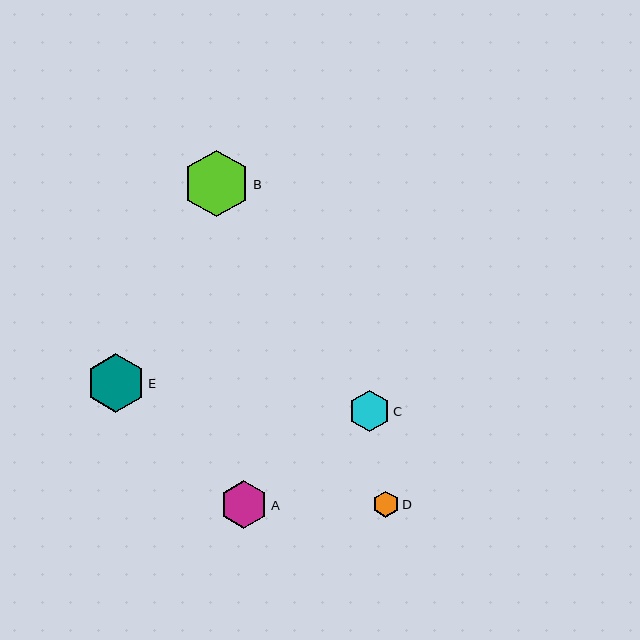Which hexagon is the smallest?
Hexagon D is the smallest with a size of approximately 26 pixels.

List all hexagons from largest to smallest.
From largest to smallest: B, E, A, C, D.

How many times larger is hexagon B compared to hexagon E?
Hexagon B is approximately 1.1 times the size of hexagon E.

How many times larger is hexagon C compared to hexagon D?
Hexagon C is approximately 1.6 times the size of hexagon D.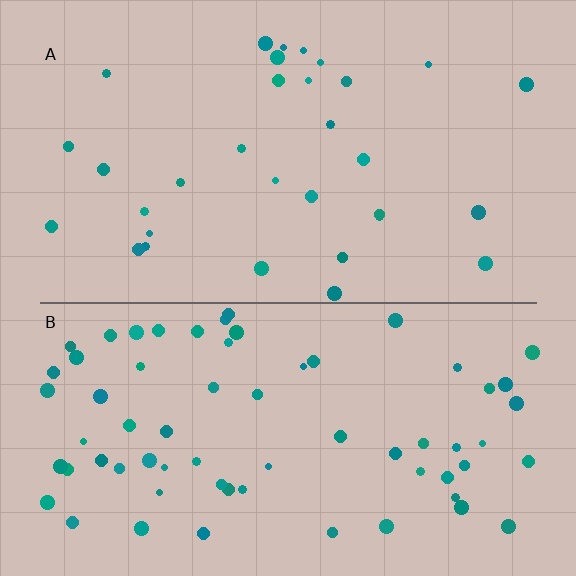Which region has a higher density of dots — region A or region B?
B (the bottom).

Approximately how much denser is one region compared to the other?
Approximately 2.1× — region B over region A.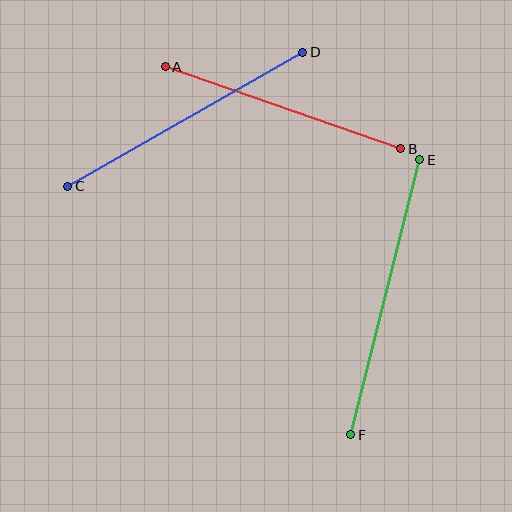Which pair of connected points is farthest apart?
Points E and F are farthest apart.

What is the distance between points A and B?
The distance is approximately 249 pixels.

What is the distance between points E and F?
The distance is approximately 284 pixels.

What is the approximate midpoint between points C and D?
The midpoint is at approximately (185, 119) pixels.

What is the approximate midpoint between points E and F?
The midpoint is at approximately (385, 297) pixels.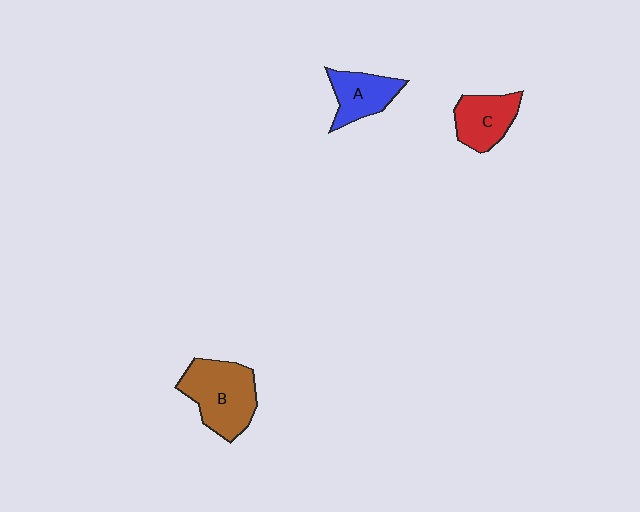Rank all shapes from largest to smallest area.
From largest to smallest: B (brown), C (red), A (blue).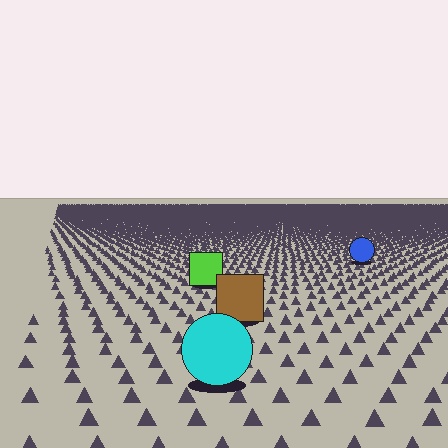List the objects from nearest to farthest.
From nearest to farthest: the cyan circle, the brown square, the lime square, the blue circle.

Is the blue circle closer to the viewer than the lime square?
No. The lime square is closer — you can tell from the texture gradient: the ground texture is coarser near it.